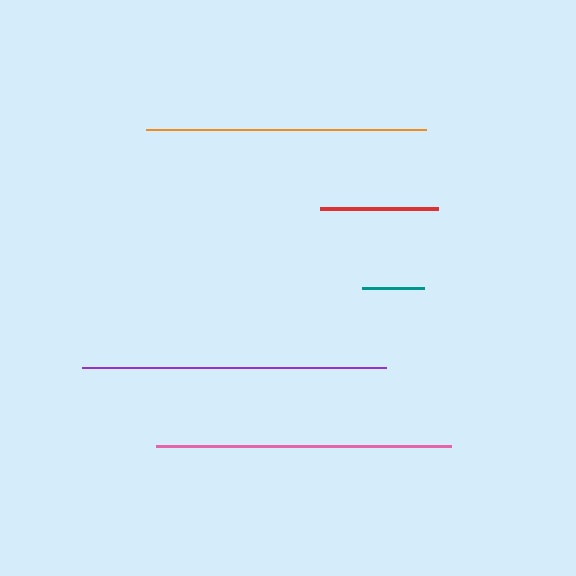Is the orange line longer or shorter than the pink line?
The pink line is longer than the orange line.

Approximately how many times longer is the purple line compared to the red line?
The purple line is approximately 2.6 times the length of the red line.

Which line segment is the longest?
The purple line is the longest at approximately 304 pixels.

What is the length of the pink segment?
The pink segment is approximately 295 pixels long.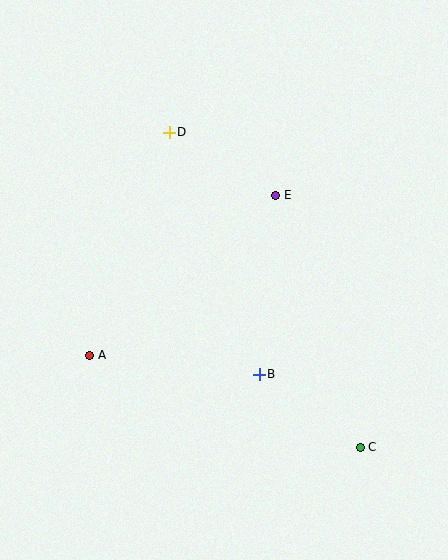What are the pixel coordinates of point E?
Point E is at (276, 195).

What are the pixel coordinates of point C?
Point C is at (360, 447).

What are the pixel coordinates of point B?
Point B is at (259, 374).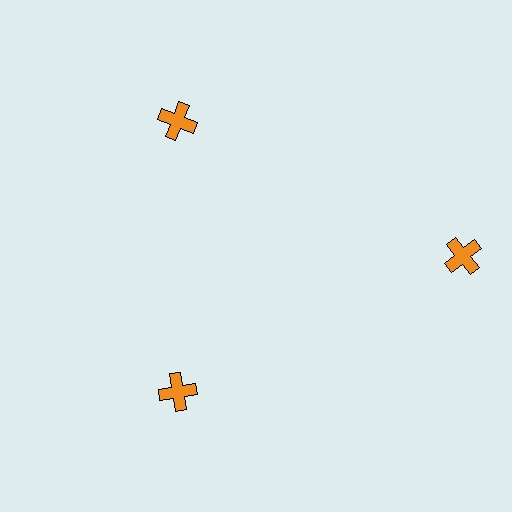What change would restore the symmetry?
The symmetry would be restored by moving it inward, back onto the ring so that all 3 crosses sit at equal angles and equal distance from the center.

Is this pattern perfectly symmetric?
No. The 3 orange crosses are arranged in a ring, but one element near the 3 o'clock position is pushed outward from the center, breaking the 3-fold rotational symmetry.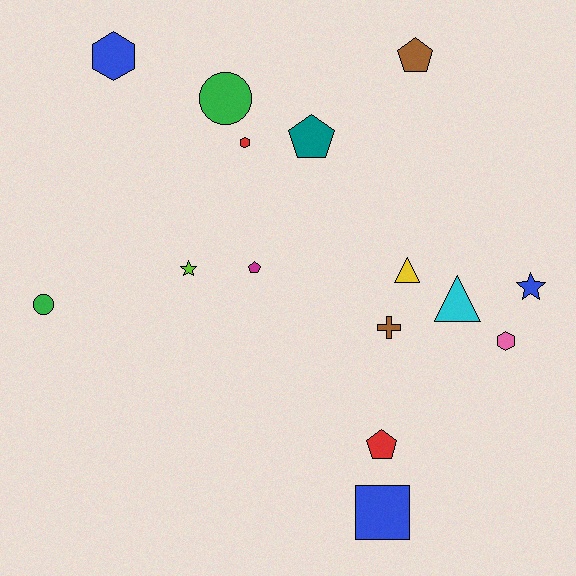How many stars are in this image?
There are 2 stars.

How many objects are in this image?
There are 15 objects.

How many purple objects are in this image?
There are no purple objects.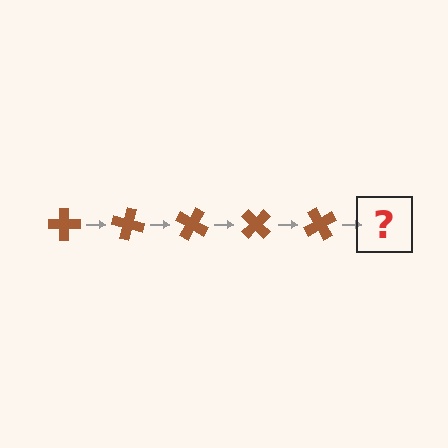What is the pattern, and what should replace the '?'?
The pattern is that the cross rotates 15 degrees each step. The '?' should be a brown cross rotated 75 degrees.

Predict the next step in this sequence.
The next step is a brown cross rotated 75 degrees.